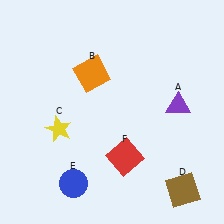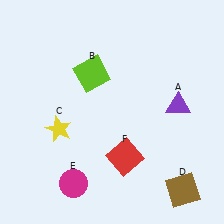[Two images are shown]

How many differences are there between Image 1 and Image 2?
There are 2 differences between the two images.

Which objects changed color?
B changed from orange to lime. E changed from blue to magenta.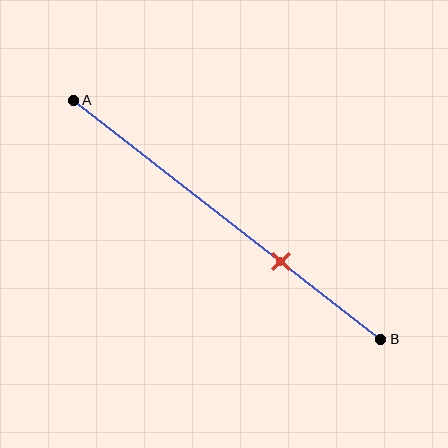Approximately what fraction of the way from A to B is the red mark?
The red mark is approximately 65% of the way from A to B.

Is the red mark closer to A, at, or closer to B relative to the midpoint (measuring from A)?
The red mark is closer to point B than the midpoint of segment AB.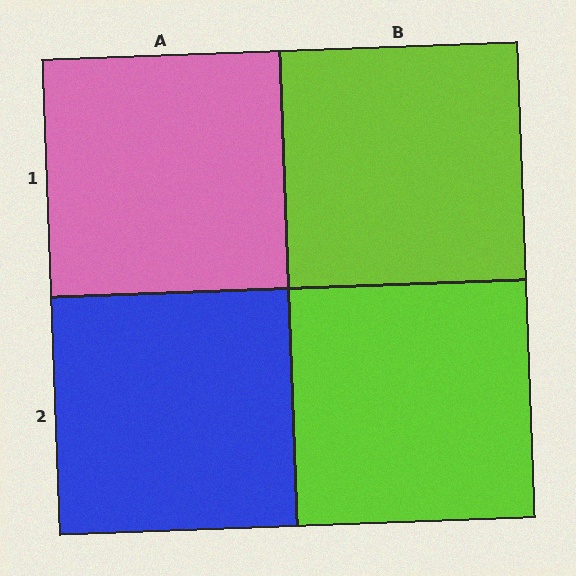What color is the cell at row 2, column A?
Blue.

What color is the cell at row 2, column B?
Lime.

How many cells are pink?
1 cell is pink.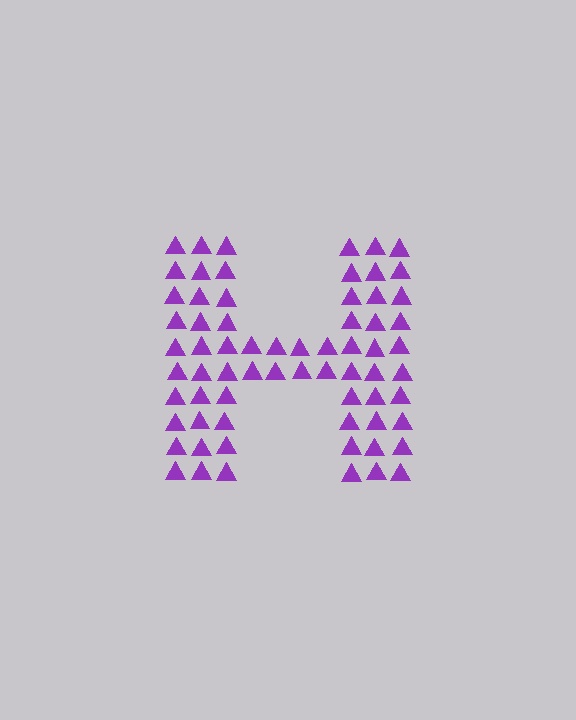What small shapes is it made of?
It is made of small triangles.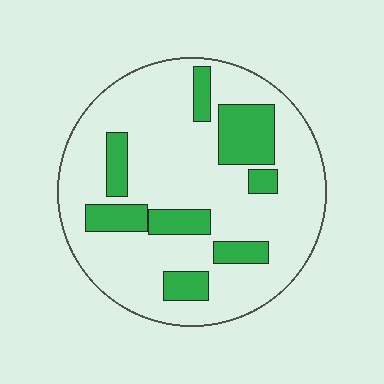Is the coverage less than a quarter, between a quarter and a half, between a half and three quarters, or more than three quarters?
Less than a quarter.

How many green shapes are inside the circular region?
8.